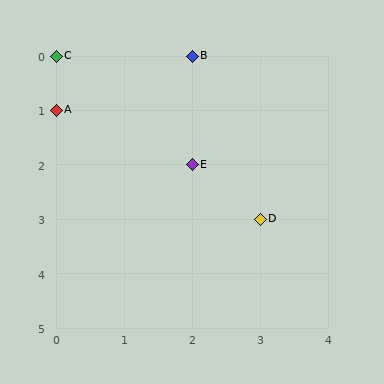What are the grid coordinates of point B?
Point B is at grid coordinates (2, 0).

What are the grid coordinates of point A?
Point A is at grid coordinates (0, 1).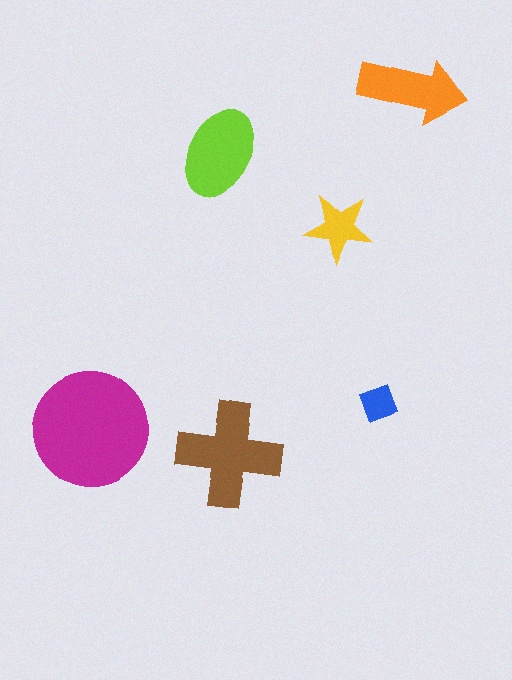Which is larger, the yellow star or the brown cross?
The brown cross.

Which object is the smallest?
The blue diamond.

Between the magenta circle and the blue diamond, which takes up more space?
The magenta circle.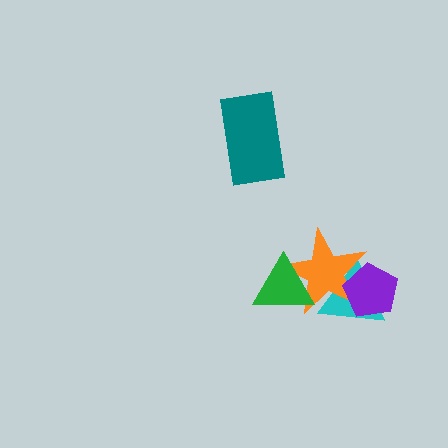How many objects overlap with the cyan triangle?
2 objects overlap with the cyan triangle.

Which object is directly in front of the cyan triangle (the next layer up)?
The orange star is directly in front of the cyan triangle.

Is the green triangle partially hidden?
No, no other shape covers it.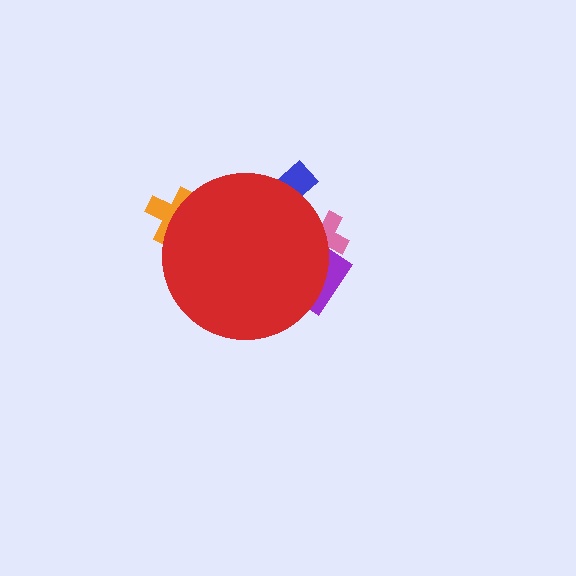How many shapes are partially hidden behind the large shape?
4 shapes are partially hidden.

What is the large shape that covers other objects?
A red circle.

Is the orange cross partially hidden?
Yes, the orange cross is partially hidden behind the red circle.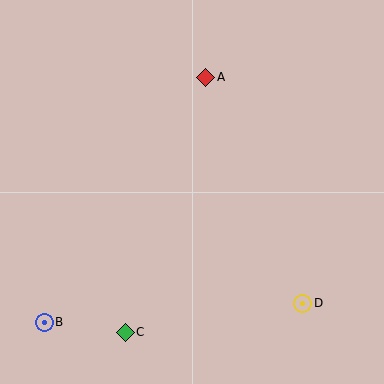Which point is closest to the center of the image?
Point A at (206, 77) is closest to the center.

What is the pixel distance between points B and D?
The distance between B and D is 259 pixels.